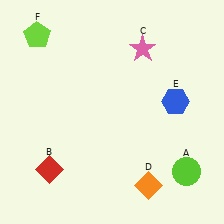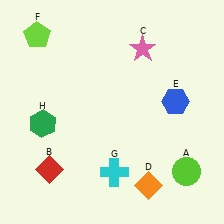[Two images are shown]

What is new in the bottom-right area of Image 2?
A cyan cross (G) was added in the bottom-right area of Image 2.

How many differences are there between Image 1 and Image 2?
There are 2 differences between the two images.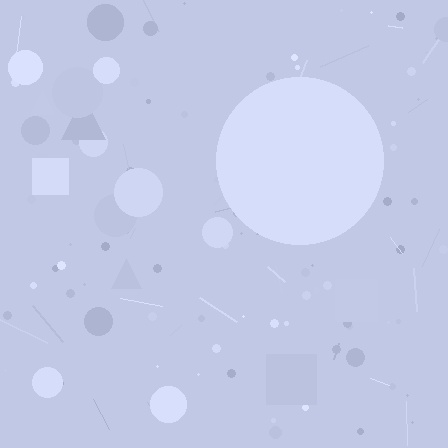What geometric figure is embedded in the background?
A circle is embedded in the background.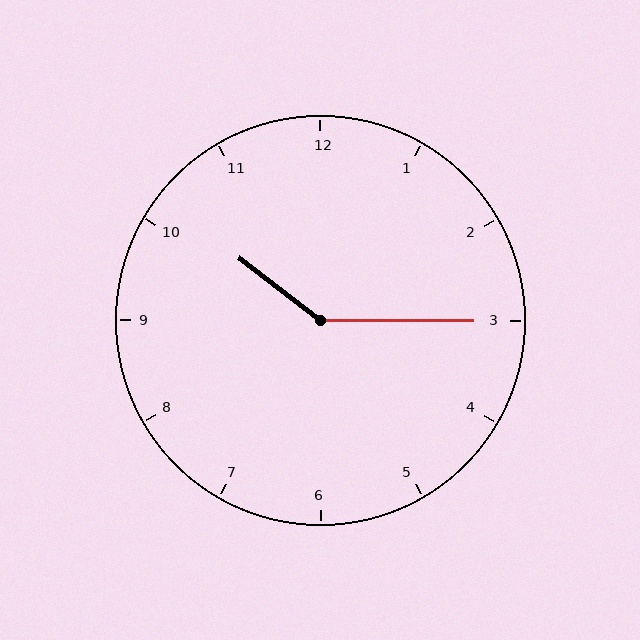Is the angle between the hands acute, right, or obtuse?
It is obtuse.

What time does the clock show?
10:15.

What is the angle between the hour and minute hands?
Approximately 142 degrees.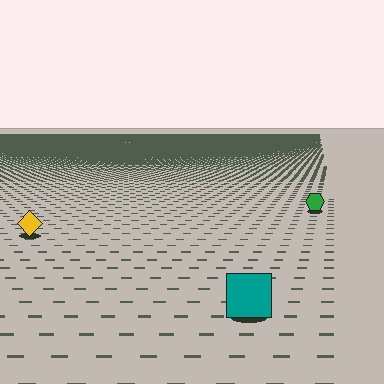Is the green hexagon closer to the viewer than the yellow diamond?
No. The yellow diamond is closer — you can tell from the texture gradient: the ground texture is coarser near it.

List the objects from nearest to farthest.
From nearest to farthest: the teal square, the yellow diamond, the green hexagon.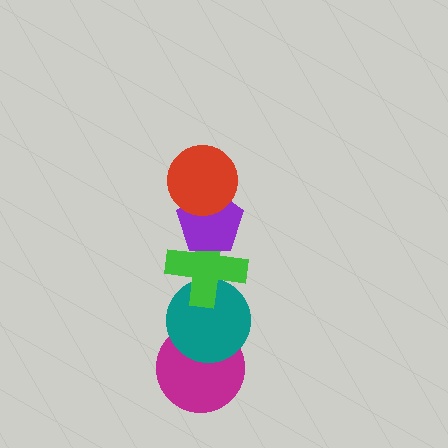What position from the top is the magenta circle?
The magenta circle is 5th from the top.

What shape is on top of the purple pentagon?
The red circle is on top of the purple pentagon.